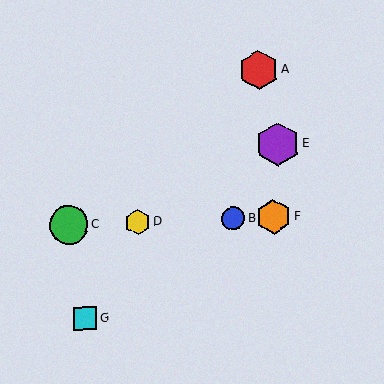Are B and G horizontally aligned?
No, B is at y≈218 and G is at y≈318.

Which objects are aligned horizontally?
Objects B, C, D, F are aligned horizontally.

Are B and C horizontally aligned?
Yes, both are at y≈218.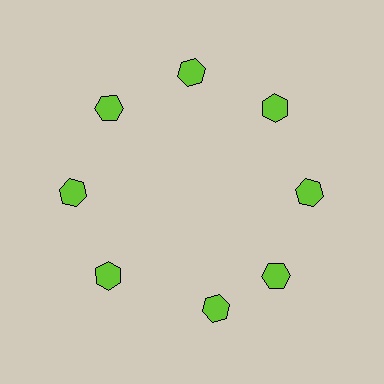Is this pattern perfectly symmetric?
No. The 8 lime hexagons are arranged in a ring, but one element near the 6 o'clock position is rotated out of alignment along the ring, breaking the 8-fold rotational symmetry.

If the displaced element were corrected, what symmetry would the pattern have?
It would have 8-fold rotational symmetry — the pattern would map onto itself every 45 degrees.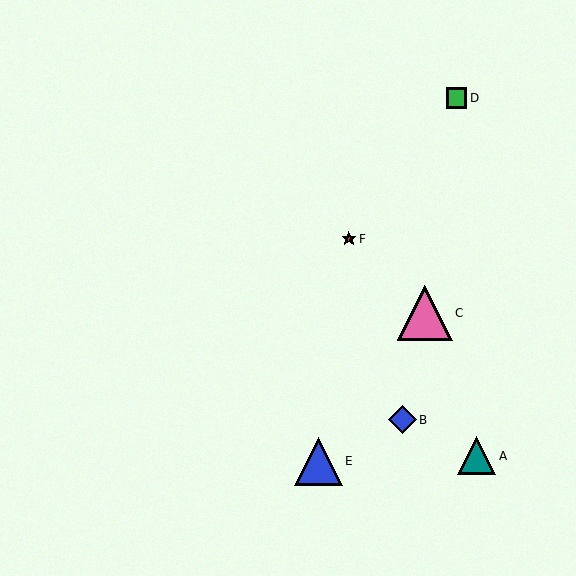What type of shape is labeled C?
Shape C is a pink triangle.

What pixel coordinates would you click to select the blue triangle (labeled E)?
Click at (318, 461) to select the blue triangle E.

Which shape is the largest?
The pink triangle (labeled C) is the largest.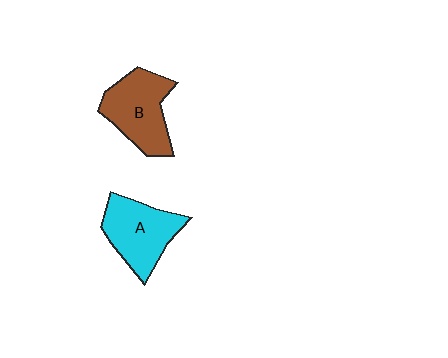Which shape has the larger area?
Shape B (brown).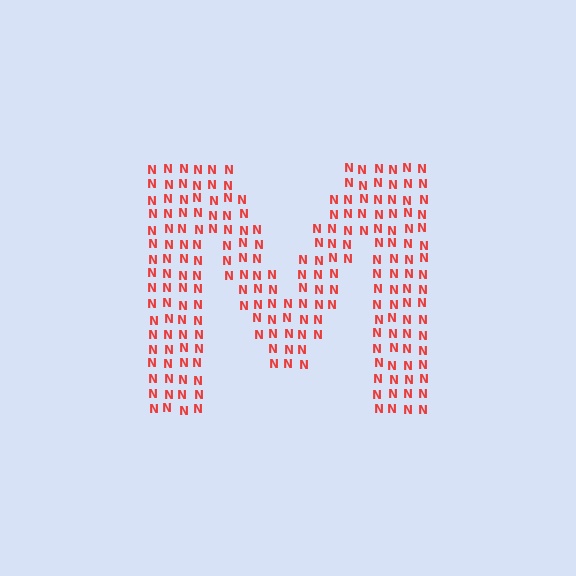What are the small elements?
The small elements are letter N's.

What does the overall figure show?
The overall figure shows the letter M.